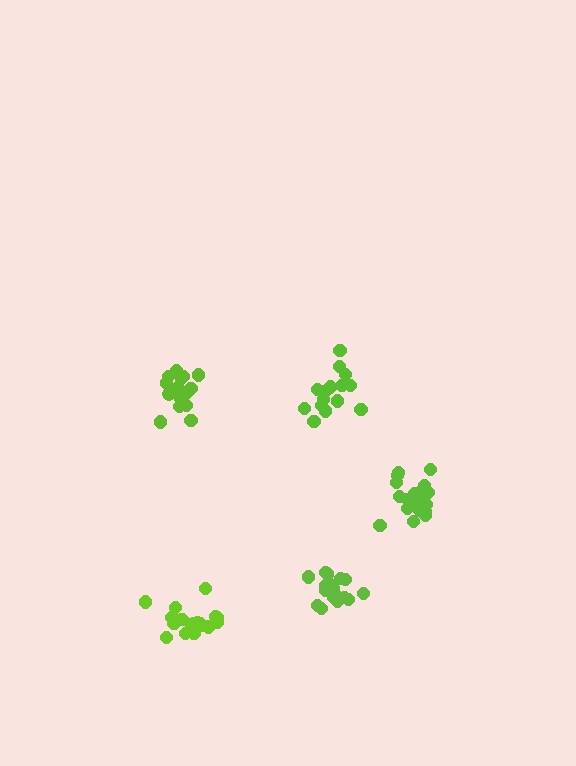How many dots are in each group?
Group 1: 16 dots, Group 2: 19 dots, Group 3: 20 dots, Group 4: 16 dots, Group 5: 19 dots (90 total).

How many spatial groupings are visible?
There are 5 spatial groupings.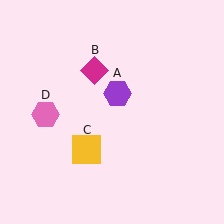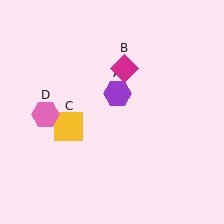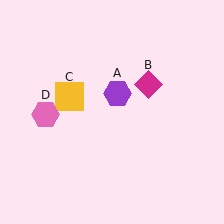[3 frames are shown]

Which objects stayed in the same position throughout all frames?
Purple hexagon (object A) and pink hexagon (object D) remained stationary.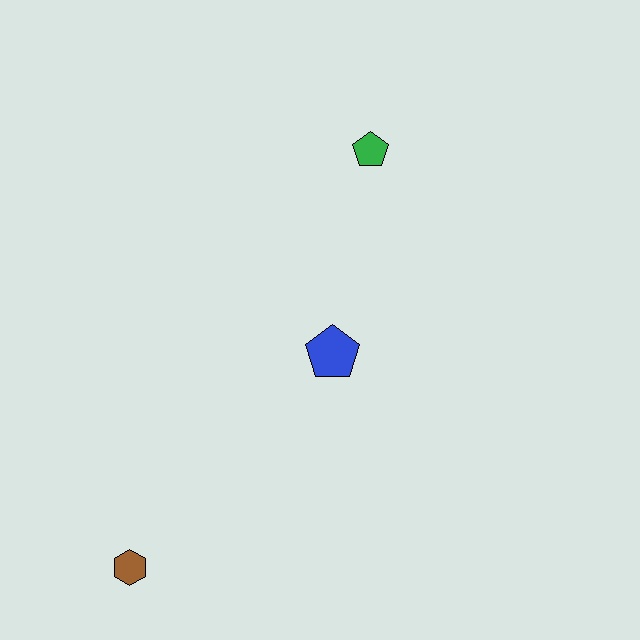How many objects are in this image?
There are 3 objects.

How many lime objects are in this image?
There are no lime objects.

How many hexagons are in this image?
There is 1 hexagon.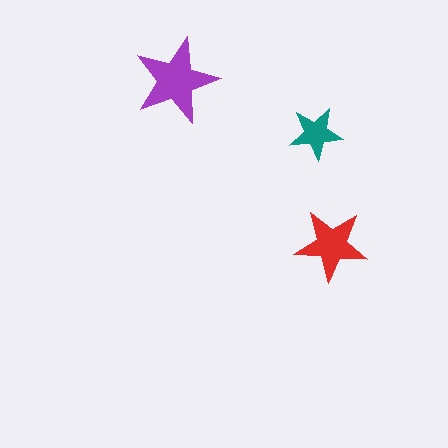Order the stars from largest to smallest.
the purple one, the red one, the teal one.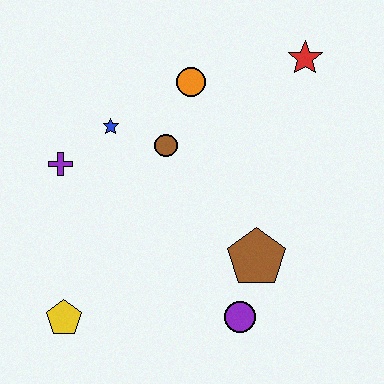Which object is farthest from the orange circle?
The yellow pentagon is farthest from the orange circle.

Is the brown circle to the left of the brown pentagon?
Yes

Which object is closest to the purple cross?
The blue star is closest to the purple cross.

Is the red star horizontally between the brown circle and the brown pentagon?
No